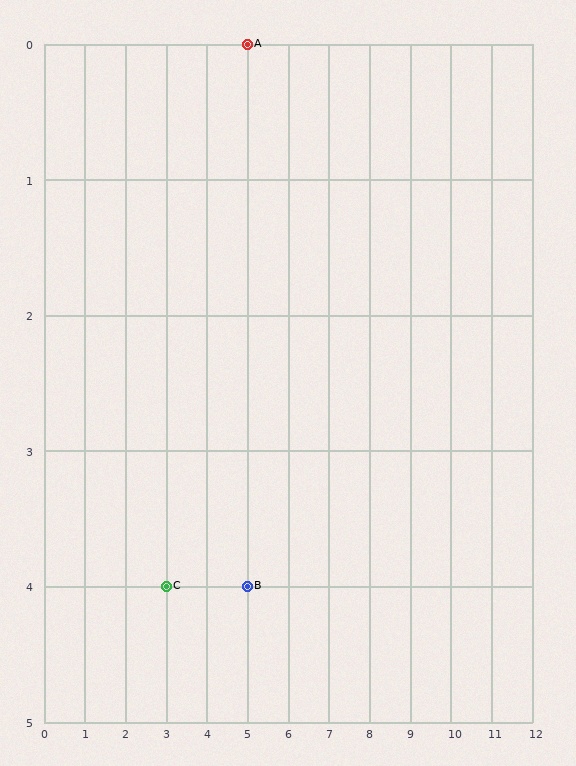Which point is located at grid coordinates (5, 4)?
Point B is at (5, 4).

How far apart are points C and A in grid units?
Points C and A are 2 columns and 4 rows apart (about 4.5 grid units diagonally).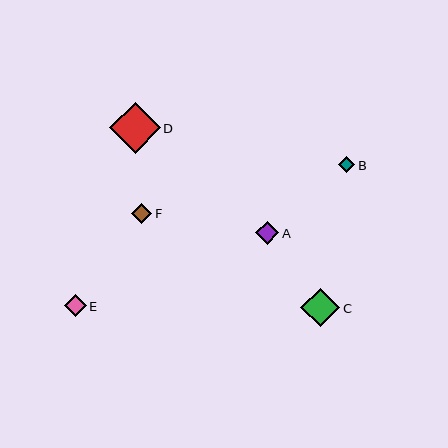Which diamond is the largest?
Diamond D is the largest with a size of approximately 51 pixels.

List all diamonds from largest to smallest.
From largest to smallest: D, C, A, E, F, B.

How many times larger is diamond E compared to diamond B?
Diamond E is approximately 1.4 times the size of diamond B.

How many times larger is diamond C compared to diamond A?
Diamond C is approximately 1.7 times the size of diamond A.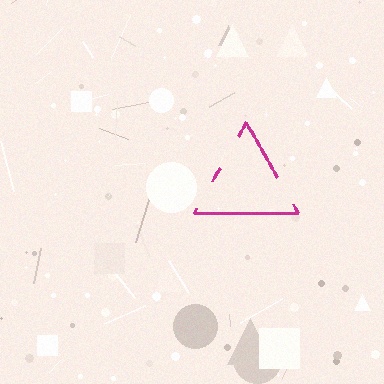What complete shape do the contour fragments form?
The contour fragments form a triangle.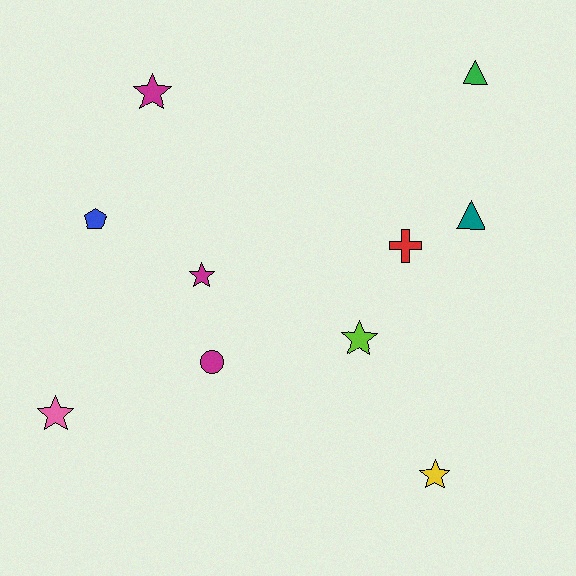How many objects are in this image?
There are 10 objects.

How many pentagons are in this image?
There is 1 pentagon.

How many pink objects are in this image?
There is 1 pink object.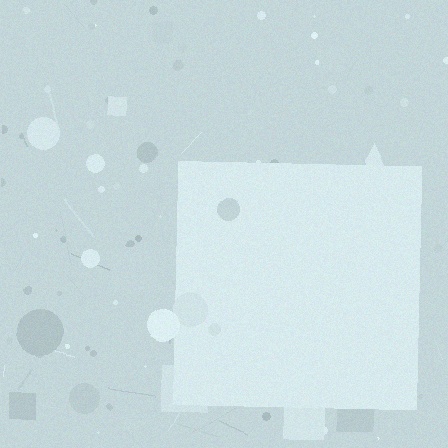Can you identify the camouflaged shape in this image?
The camouflaged shape is a square.